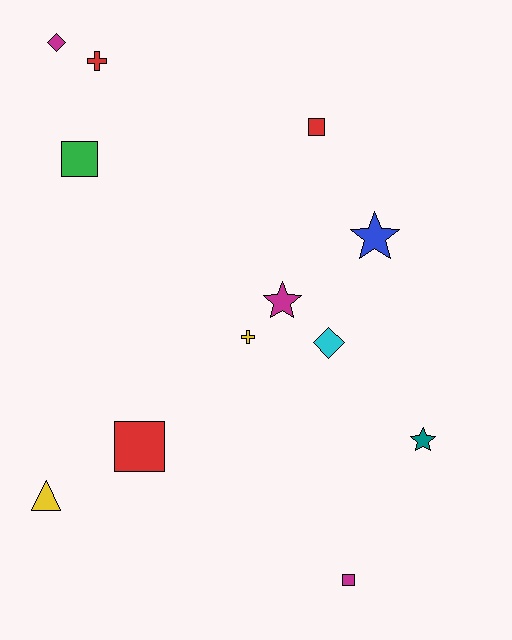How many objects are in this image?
There are 12 objects.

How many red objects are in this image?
There are 3 red objects.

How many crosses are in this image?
There are 2 crosses.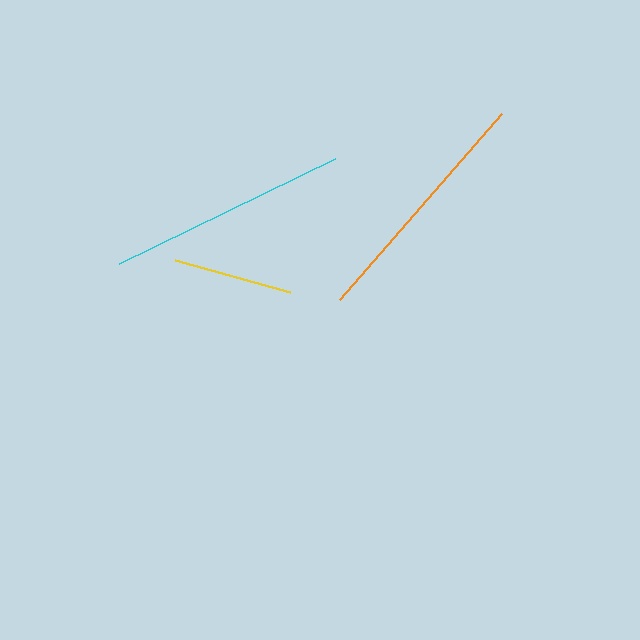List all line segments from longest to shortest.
From longest to shortest: orange, cyan, yellow.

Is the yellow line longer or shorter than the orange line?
The orange line is longer than the yellow line.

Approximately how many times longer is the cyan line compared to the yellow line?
The cyan line is approximately 2.0 times the length of the yellow line.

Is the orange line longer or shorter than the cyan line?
The orange line is longer than the cyan line.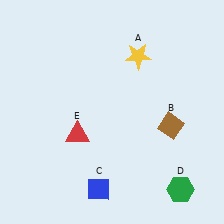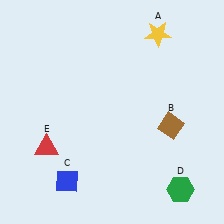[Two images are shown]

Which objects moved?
The objects that moved are: the yellow star (A), the blue diamond (C), the red triangle (E).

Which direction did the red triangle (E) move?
The red triangle (E) moved left.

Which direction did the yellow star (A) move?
The yellow star (A) moved up.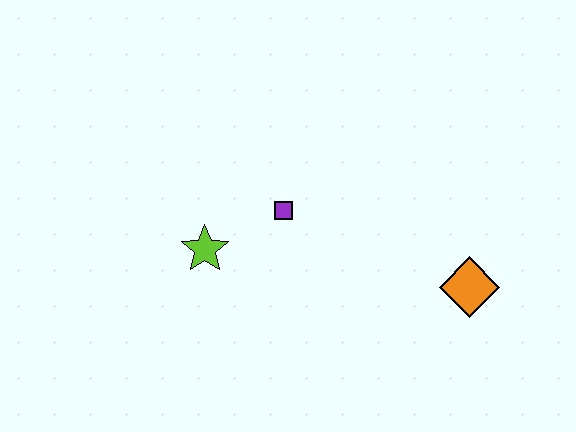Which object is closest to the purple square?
The lime star is closest to the purple square.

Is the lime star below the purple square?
Yes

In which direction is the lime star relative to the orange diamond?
The lime star is to the left of the orange diamond.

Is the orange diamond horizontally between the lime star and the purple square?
No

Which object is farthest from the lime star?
The orange diamond is farthest from the lime star.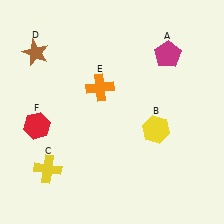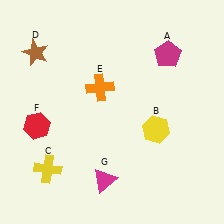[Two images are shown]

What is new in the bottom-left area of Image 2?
A magenta triangle (G) was added in the bottom-left area of Image 2.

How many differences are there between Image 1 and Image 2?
There is 1 difference between the two images.